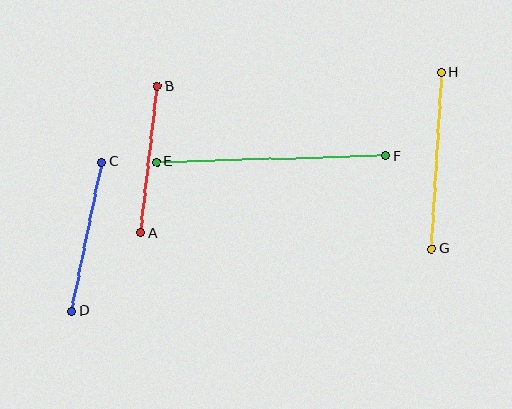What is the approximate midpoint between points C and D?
The midpoint is at approximately (87, 236) pixels.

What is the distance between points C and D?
The distance is approximately 152 pixels.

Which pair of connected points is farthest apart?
Points E and F are farthest apart.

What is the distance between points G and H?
The distance is approximately 177 pixels.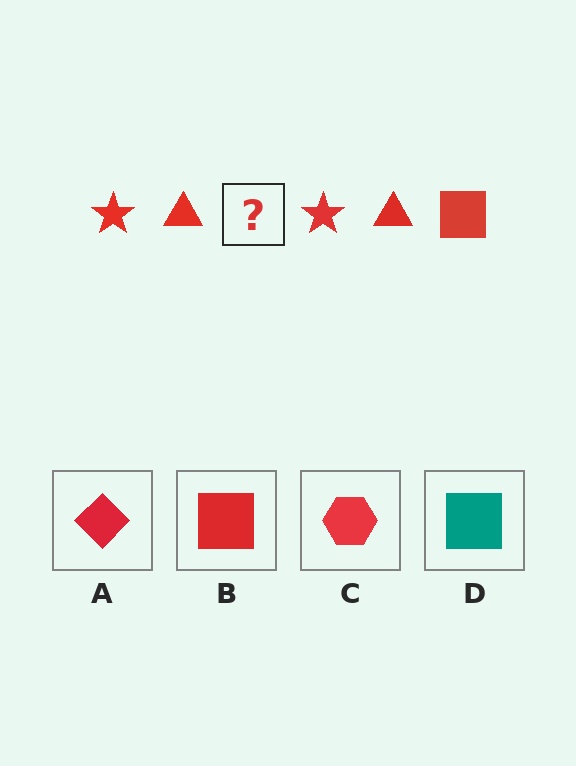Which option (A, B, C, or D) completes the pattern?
B.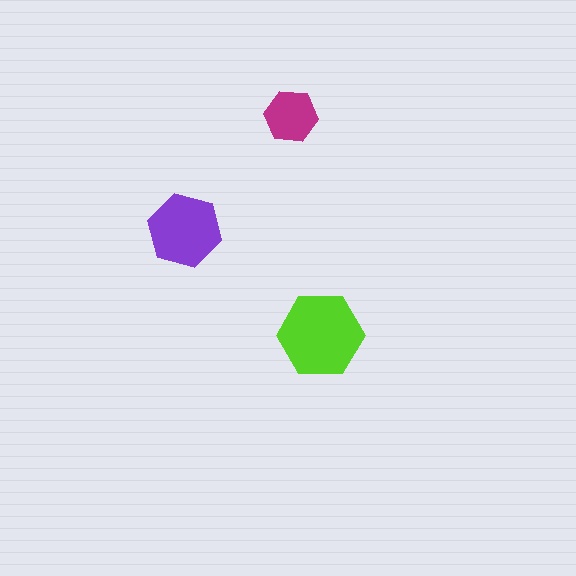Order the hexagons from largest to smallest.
the lime one, the purple one, the magenta one.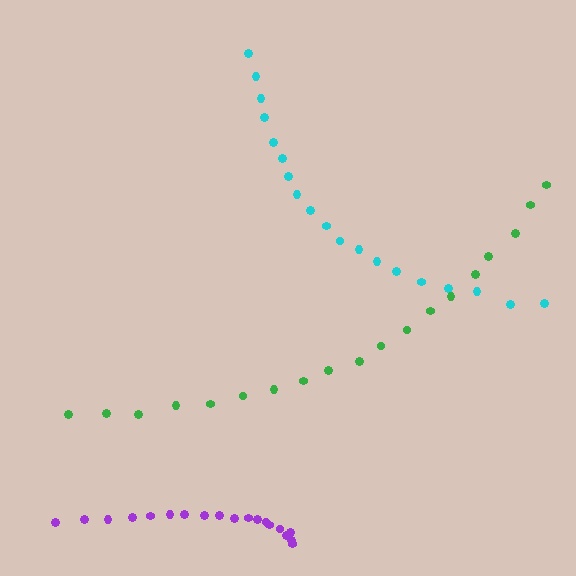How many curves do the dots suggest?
There are 3 distinct paths.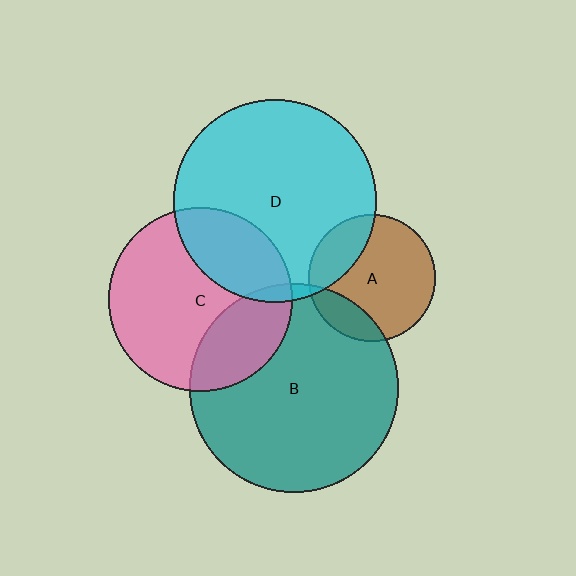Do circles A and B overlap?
Yes.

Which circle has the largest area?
Circle B (teal).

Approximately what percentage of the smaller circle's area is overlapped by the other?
Approximately 15%.